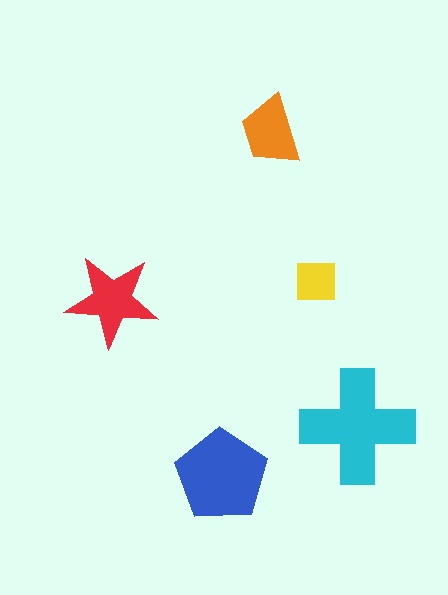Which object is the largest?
The cyan cross.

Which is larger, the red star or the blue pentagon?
The blue pentagon.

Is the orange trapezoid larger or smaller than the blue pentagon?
Smaller.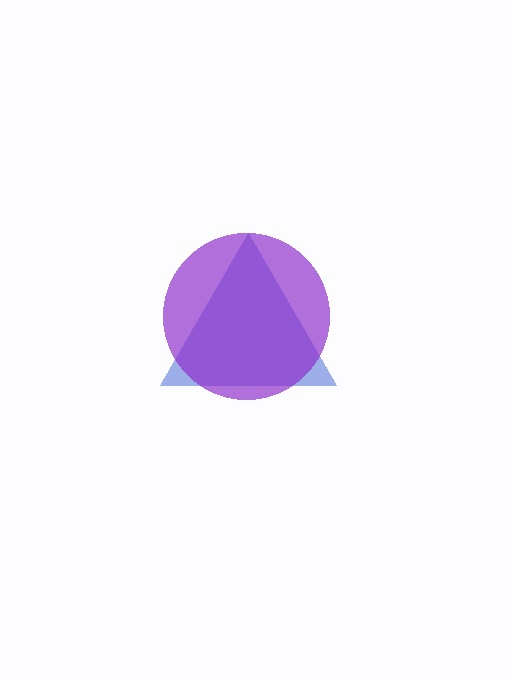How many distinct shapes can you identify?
There are 2 distinct shapes: a blue triangle, a purple circle.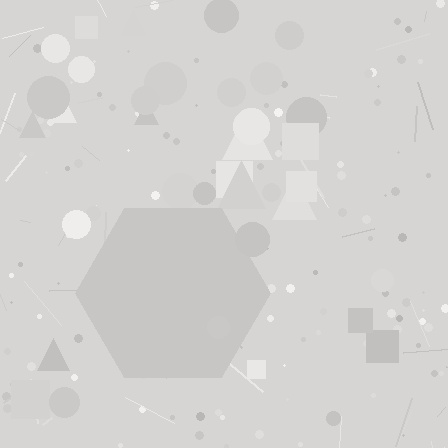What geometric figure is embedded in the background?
A hexagon is embedded in the background.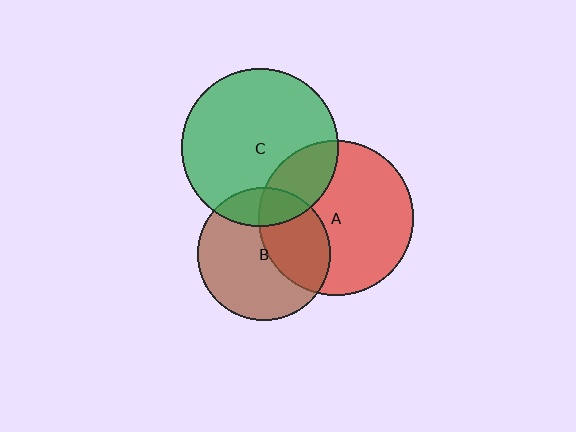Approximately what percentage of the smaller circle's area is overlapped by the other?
Approximately 20%.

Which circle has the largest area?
Circle C (green).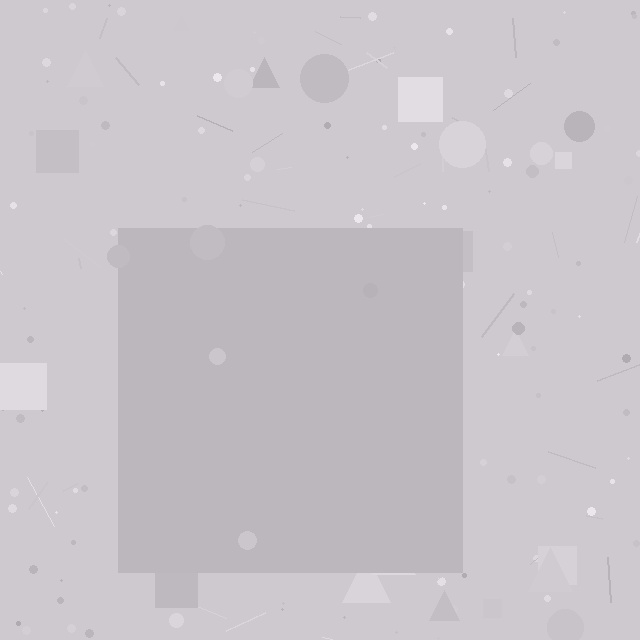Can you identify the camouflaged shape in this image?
The camouflaged shape is a square.